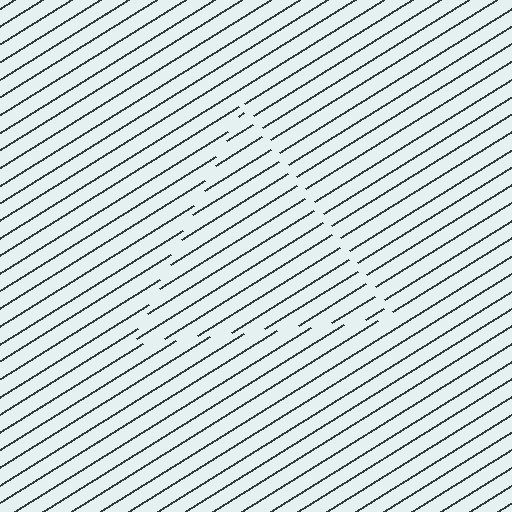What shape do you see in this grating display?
An illusory triangle. The interior of the shape contains the same grating, shifted by half a period — the contour is defined by the phase discontinuity where line-ends from the inner and outer gratings abut.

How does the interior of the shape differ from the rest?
The interior of the shape contains the same grating, shifted by half a period — the contour is defined by the phase discontinuity where line-ends from the inner and outer gratings abut.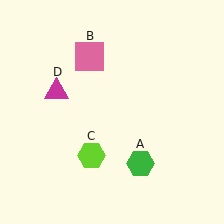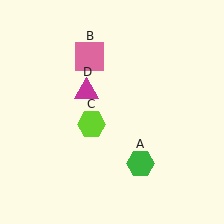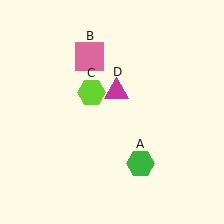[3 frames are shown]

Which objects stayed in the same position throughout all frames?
Green hexagon (object A) and pink square (object B) remained stationary.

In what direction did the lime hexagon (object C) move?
The lime hexagon (object C) moved up.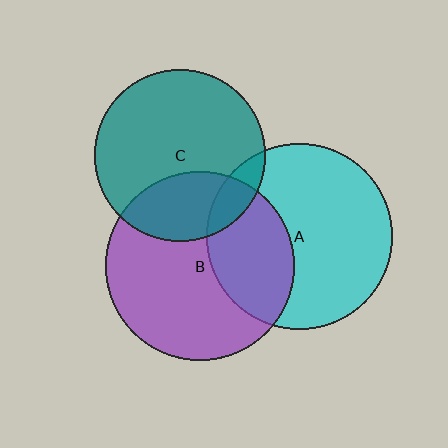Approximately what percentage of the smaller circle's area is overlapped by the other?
Approximately 10%.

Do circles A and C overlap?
Yes.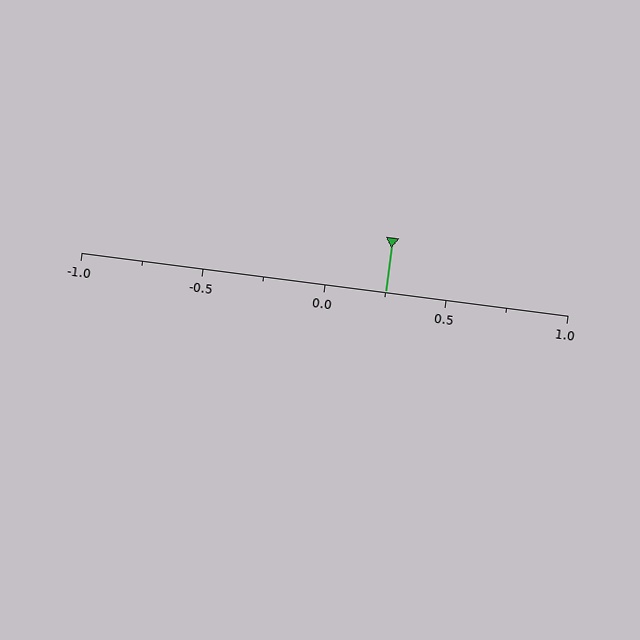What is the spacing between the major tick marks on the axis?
The major ticks are spaced 0.5 apart.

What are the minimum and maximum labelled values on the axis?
The axis runs from -1.0 to 1.0.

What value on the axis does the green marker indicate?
The marker indicates approximately 0.25.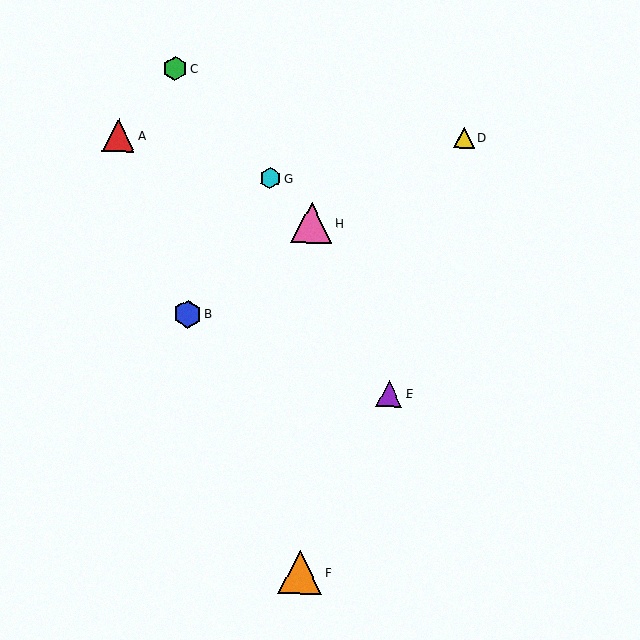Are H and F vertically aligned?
Yes, both are at x≈312.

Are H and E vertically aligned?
No, H is at x≈312 and E is at x≈389.